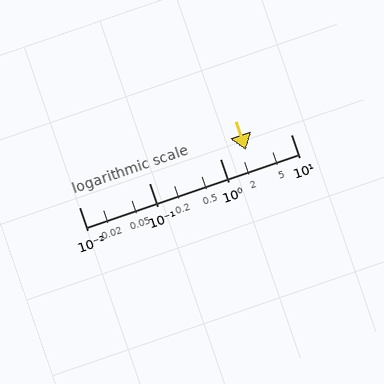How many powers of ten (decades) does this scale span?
The scale spans 3 decades, from 0.01 to 10.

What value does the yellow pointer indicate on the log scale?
The pointer indicates approximately 2.3.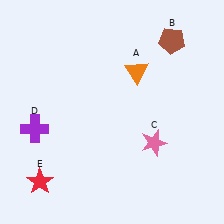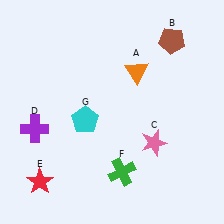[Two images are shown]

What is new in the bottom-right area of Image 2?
A green cross (F) was added in the bottom-right area of Image 2.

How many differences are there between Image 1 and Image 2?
There are 2 differences between the two images.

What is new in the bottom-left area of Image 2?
A cyan pentagon (G) was added in the bottom-left area of Image 2.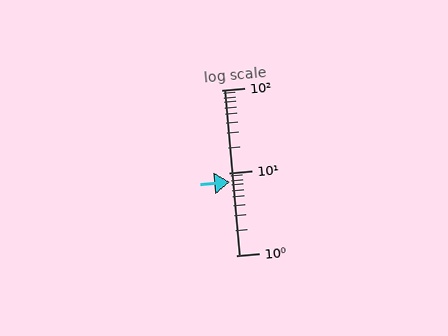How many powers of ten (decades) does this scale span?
The scale spans 2 decades, from 1 to 100.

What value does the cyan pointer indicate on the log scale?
The pointer indicates approximately 7.6.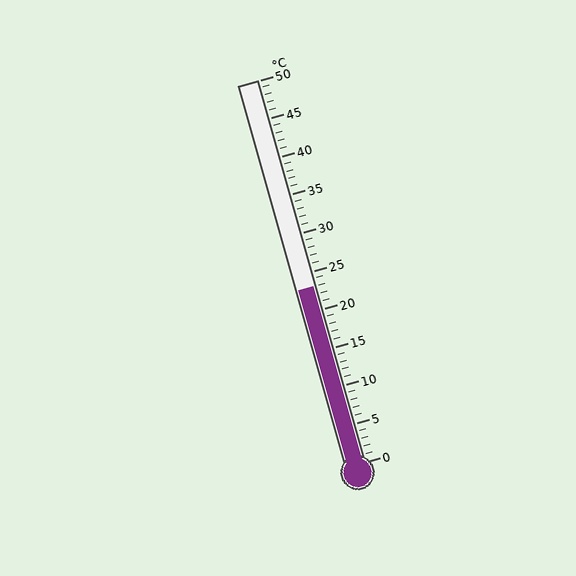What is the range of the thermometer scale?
The thermometer scale ranges from 0°C to 50°C.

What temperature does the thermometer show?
The thermometer shows approximately 23°C.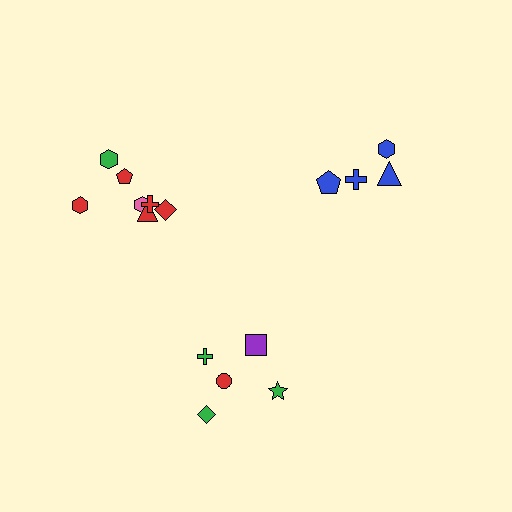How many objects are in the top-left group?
There are 7 objects.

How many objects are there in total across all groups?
There are 16 objects.